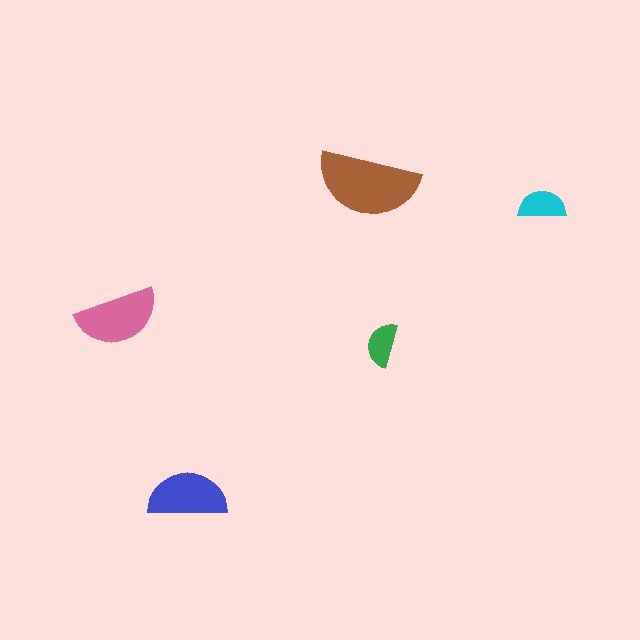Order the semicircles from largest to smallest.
the brown one, the pink one, the blue one, the cyan one, the green one.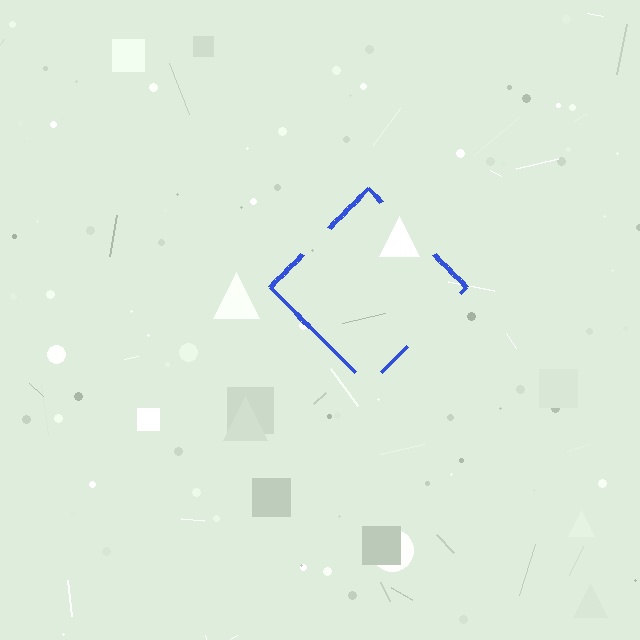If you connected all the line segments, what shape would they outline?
They would outline a diamond.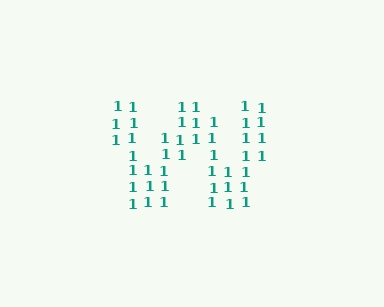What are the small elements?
The small elements are digit 1's.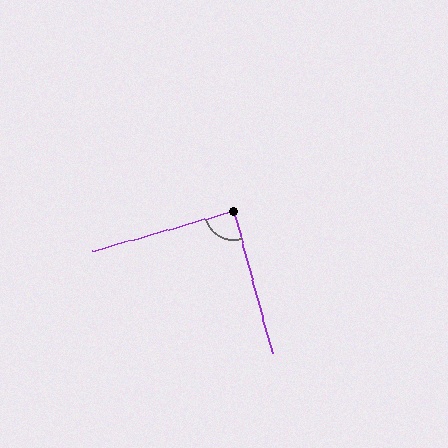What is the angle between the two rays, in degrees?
Approximately 89 degrees.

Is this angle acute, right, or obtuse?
It is approximately a right angle.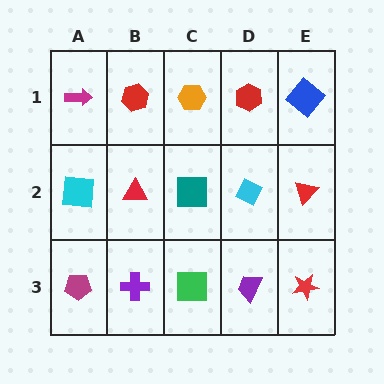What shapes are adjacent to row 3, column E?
A red triangle (row 2, column E), a purple trapezoid (row 3, column D).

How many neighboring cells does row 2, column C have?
4.